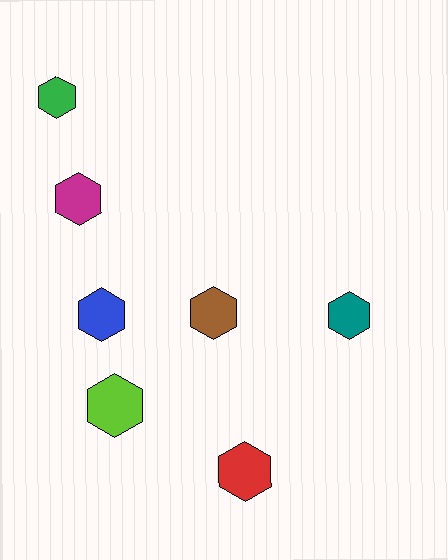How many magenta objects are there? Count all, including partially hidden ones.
There is 1 magenta object.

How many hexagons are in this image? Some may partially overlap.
There are 7 hexagons.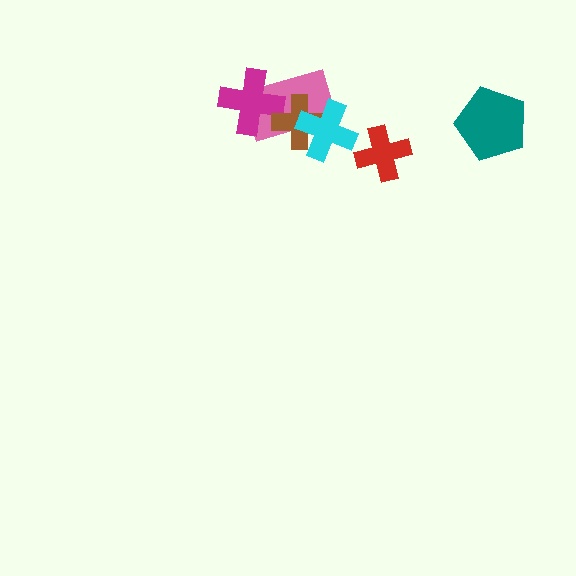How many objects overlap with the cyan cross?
2 objects overlap with the cyan cross.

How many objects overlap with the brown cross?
3 objects overlap with the brown cross.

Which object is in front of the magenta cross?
The brown cross is in front of the magenta cross.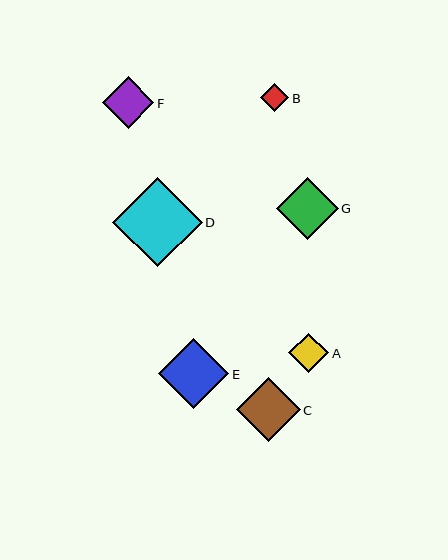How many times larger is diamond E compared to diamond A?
Diamond E is approximately 1.8 times the size of diamond A.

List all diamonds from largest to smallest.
From largest to smallest: D, E, C, G, F, A, B.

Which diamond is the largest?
Diamond D is the largest with a size of approximately 90 pixels.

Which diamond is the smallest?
Diamond B is the smallest with a size of approximately 29 pixels.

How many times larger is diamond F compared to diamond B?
Diamond F is approximately 1.8 times the size of diamond B.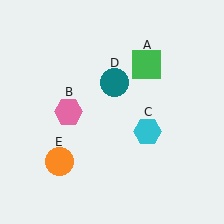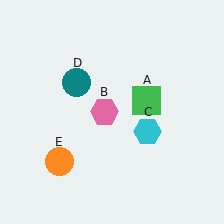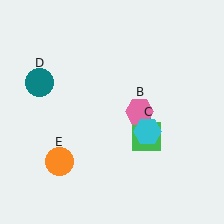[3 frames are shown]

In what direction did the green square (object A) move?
The green square (object A) moved down.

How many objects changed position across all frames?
3 objects changed position: green square (object A), pink hexagon (object B), teal circle (object D).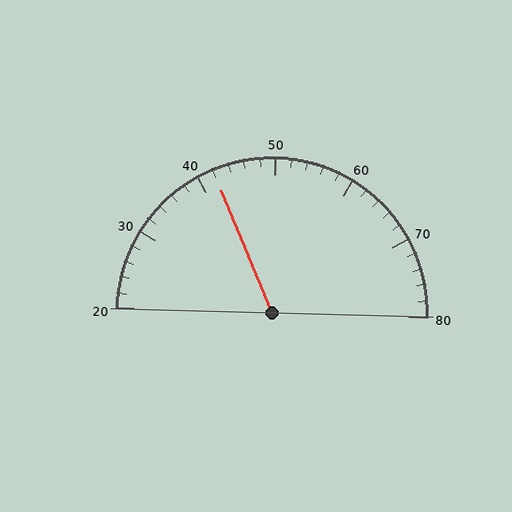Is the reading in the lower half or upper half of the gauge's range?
The reading is in the lower half of the range (20 to 80).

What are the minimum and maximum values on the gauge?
The gauge ranges from 20 to 80.